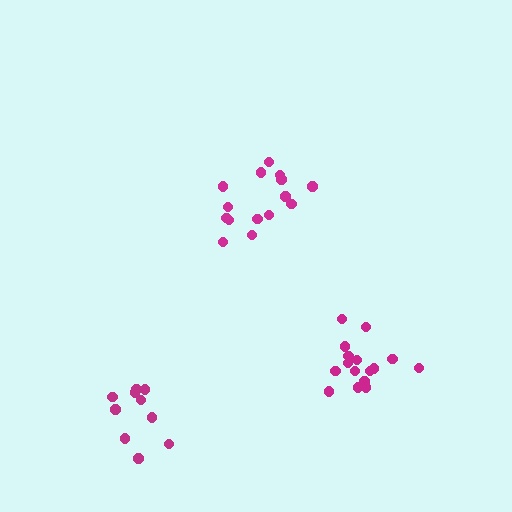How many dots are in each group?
Group 1: 16 dots, Group 2: 10 dots, Group 3: 15 dots (41 total).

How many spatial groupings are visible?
There are 3 spatial groupings.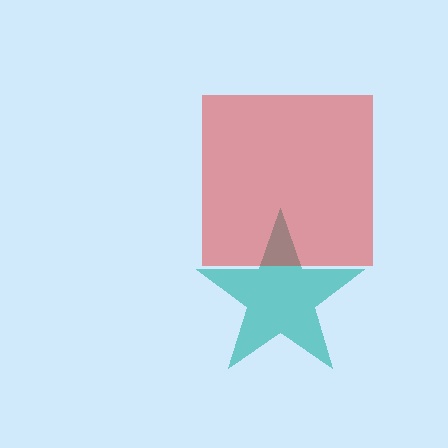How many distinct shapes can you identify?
There are 2 distinct shapes: a teal star, a red square.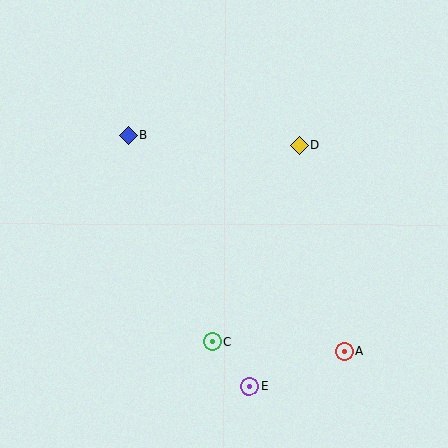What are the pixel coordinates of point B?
Point B is at (128, 135).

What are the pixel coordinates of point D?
Point D is at (299, 145).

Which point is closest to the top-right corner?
Point D is closest to the top-right corner.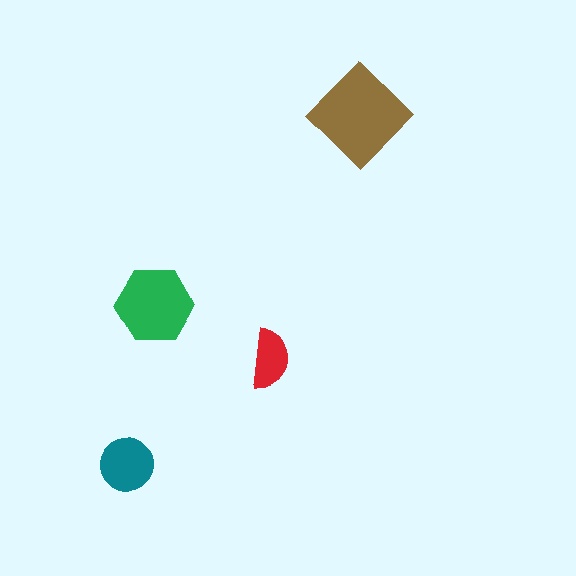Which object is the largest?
The brown diamond.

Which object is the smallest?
The red semicircle.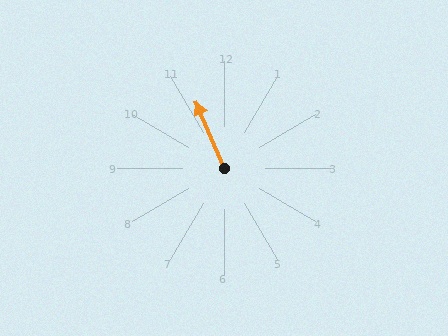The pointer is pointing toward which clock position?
Roughly 11 o'clock.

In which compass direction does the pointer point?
Northwest.